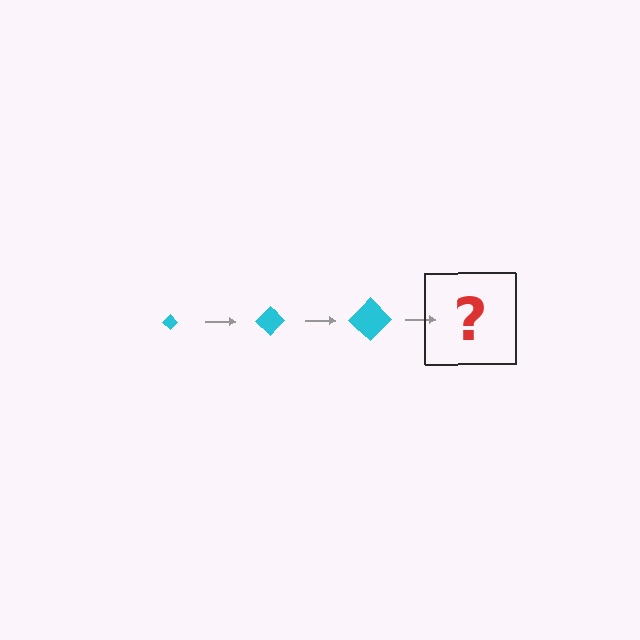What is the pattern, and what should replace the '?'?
The pattern is that the diamond gets progressively larger each step. The '?' should be a cyan diamond, larger than the previous one.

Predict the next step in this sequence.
The next step is a cyan diamond, larger than the previous one.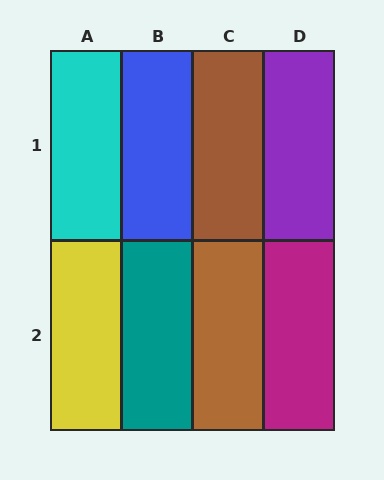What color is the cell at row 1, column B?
Blue.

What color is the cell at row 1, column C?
Brown.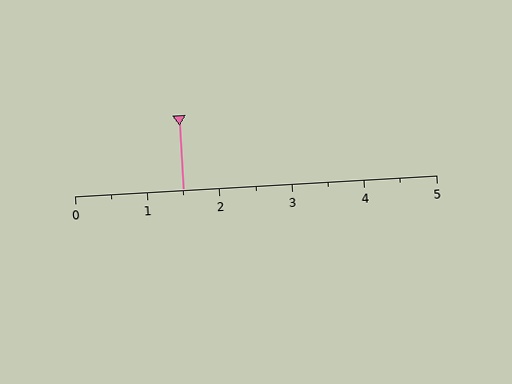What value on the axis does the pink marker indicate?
The marker indicates approximately 1.5.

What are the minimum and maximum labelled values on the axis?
The axis runs from 0 to 5.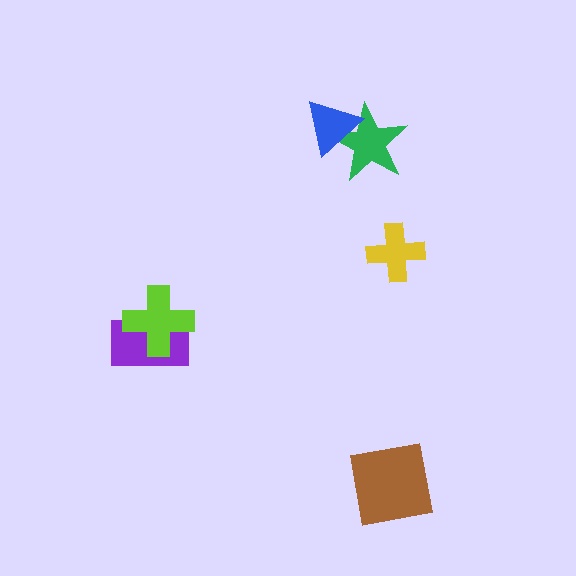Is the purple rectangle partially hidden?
Yes, it is partially covered by another shape.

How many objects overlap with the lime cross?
1 object overlaps with the lime cross.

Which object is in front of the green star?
The blue triangle is in front of the green star.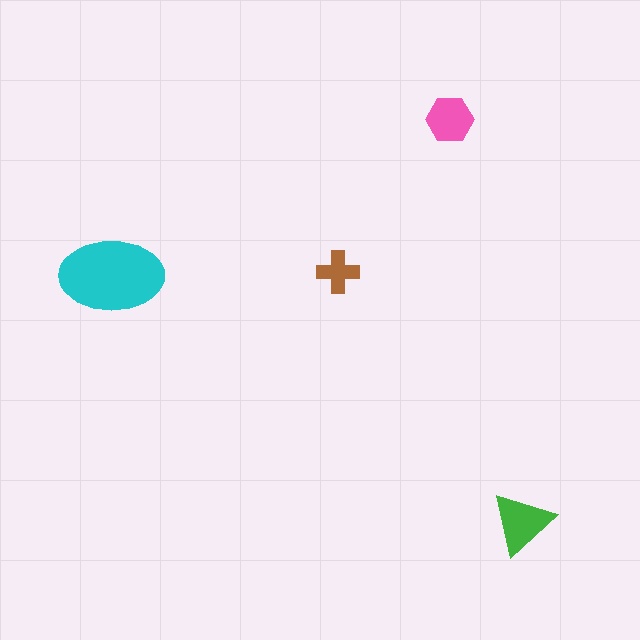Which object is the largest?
The cyan ellipse.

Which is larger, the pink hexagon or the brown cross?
The pink hexagon.